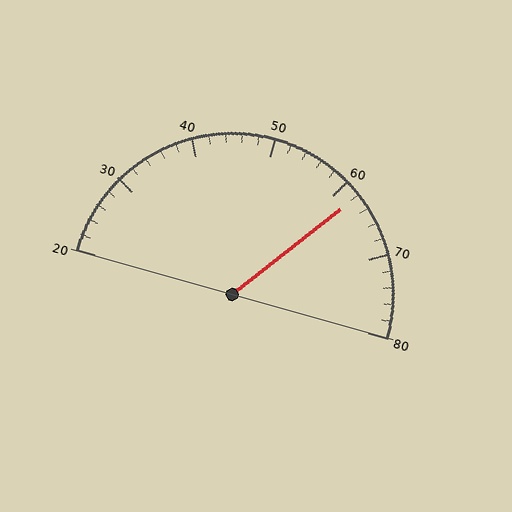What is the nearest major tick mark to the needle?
The nearest major tick mark is 60.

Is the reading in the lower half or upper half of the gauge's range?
The reading is in the upper half of the range (20 to 80).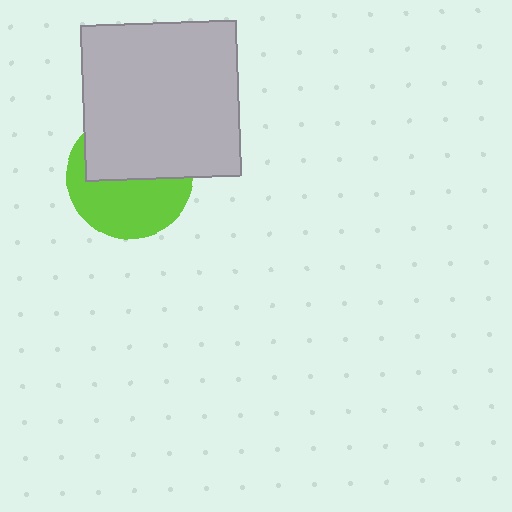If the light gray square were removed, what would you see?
You would see the complete lime circle.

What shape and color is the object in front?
The object in front is a light gray square.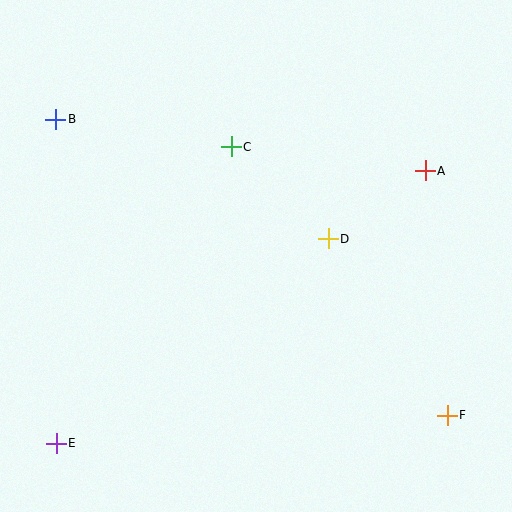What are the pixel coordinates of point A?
Point A is at (425, 171).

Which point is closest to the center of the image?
Point D at (328, 239) is closest to the center.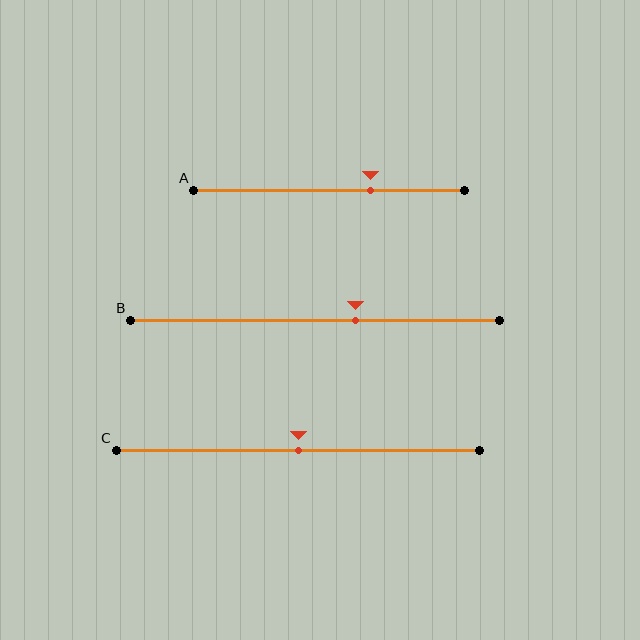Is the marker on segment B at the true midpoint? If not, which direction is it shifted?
No, the marker on segment B is shifted to the right by about 11% of the segment length.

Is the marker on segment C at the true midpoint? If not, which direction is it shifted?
Yes, the marker on segment C is at the true midpoint.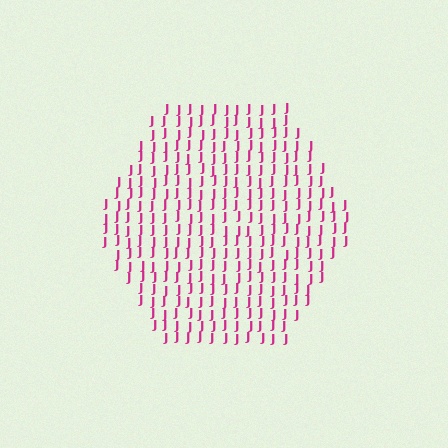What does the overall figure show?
The overall figure shows a hexagon.